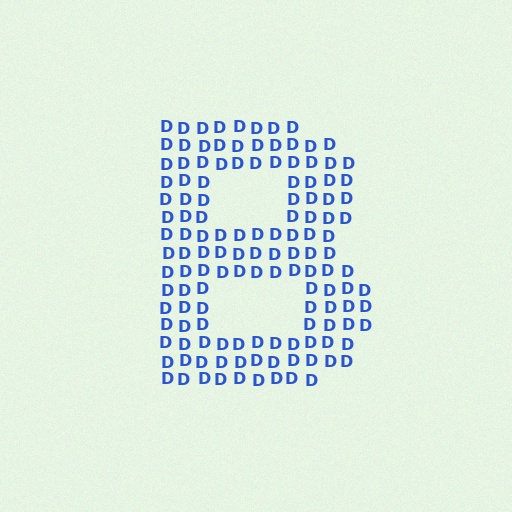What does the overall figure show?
The overall figure shows the letter B.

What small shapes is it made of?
It is made of small letter D's.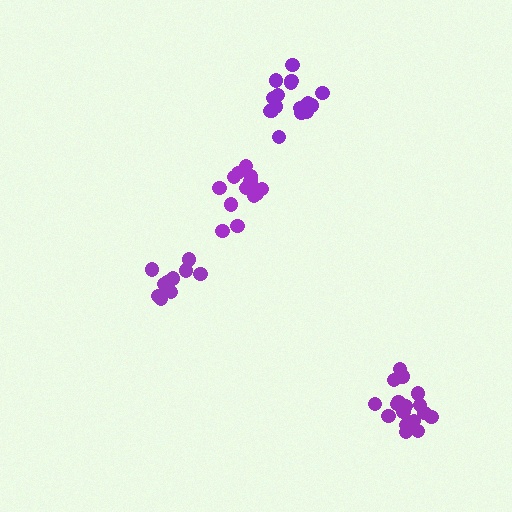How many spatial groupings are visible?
There are 4 spatial groupings.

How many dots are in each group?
Group 1: 17 dots, Group 2: 14 dots, Group 3: 11 dots, Group 4: 17 dots (59 total).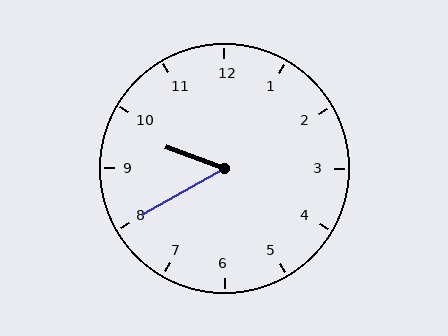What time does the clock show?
9:40.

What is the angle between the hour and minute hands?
Approximately 50 degrees.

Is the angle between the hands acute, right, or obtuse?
It is acute.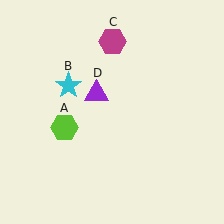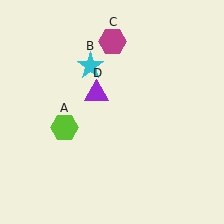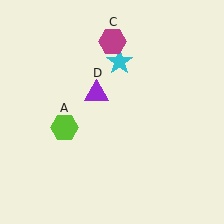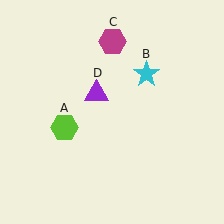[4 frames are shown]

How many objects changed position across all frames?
1 object changed position: cyan star (object B).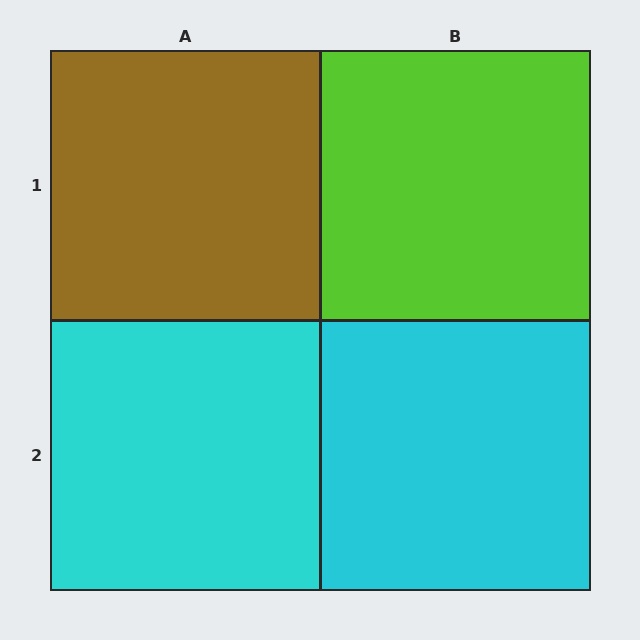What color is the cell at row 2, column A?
Cyan.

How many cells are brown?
1 cell is brown.